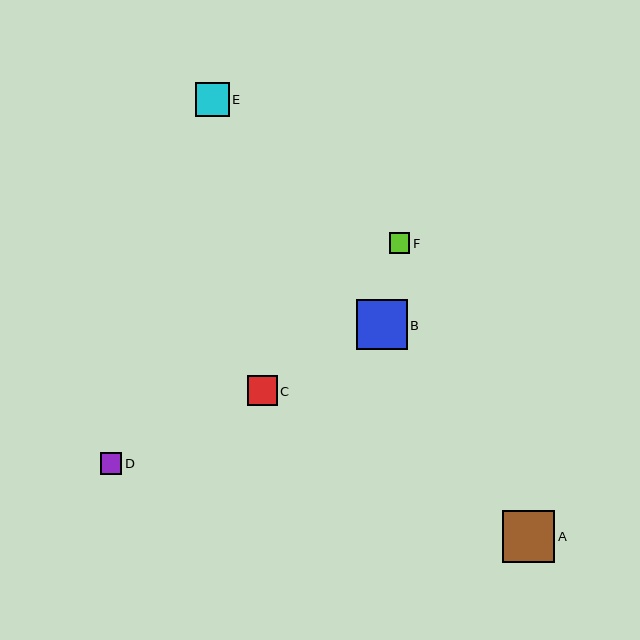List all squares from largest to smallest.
From largest to smallest: A, B, E, C, D, F.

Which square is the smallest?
Square F is the smallest with a size of approximately 20 pixels.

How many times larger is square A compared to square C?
Square A is approximately 1.7 times the size of square C.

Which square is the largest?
Square A is the largest with a size of approximately 52 pixels.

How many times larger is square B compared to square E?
Square B is approximately 1.5 times the size of square E.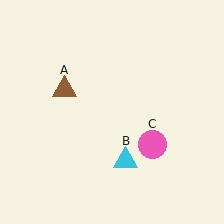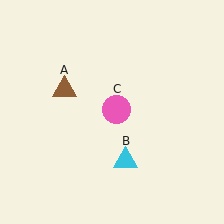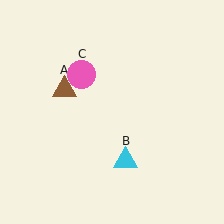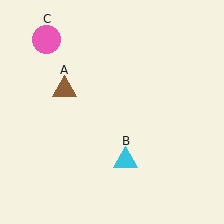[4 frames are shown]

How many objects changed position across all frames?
1 object changed position: pink circle (object C).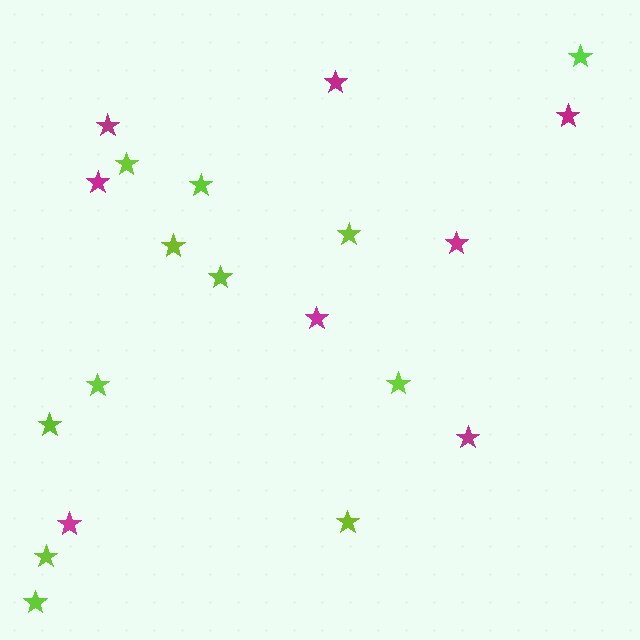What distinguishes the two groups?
There are 2 groups: one group of magenta stars (8) and one group of lime stars (12).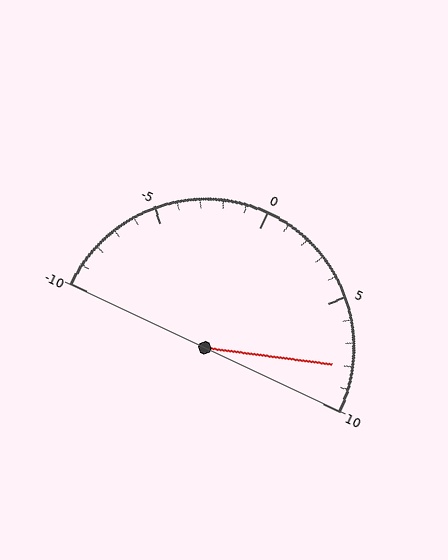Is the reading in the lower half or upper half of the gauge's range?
The reading is in the upper half of the range (-10 to 10).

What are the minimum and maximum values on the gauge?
The gauge ranges from -10 to 10.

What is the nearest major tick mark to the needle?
The nearest major tick mark is 10.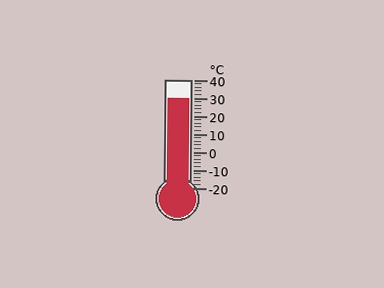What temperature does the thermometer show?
The thermometer shows approximately 30°C.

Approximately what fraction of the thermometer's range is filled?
The thermometer is filled to approximately 85% of its range.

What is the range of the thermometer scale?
The thermometer scale ranges from -20°C to 40°C.